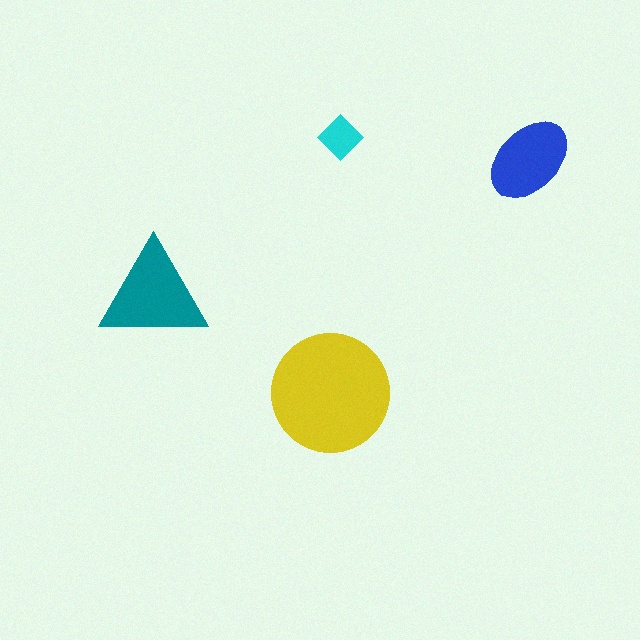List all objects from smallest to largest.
The cyan diamond, the blue ellipse, the teal triangle, the yellow circle.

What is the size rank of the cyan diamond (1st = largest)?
4th.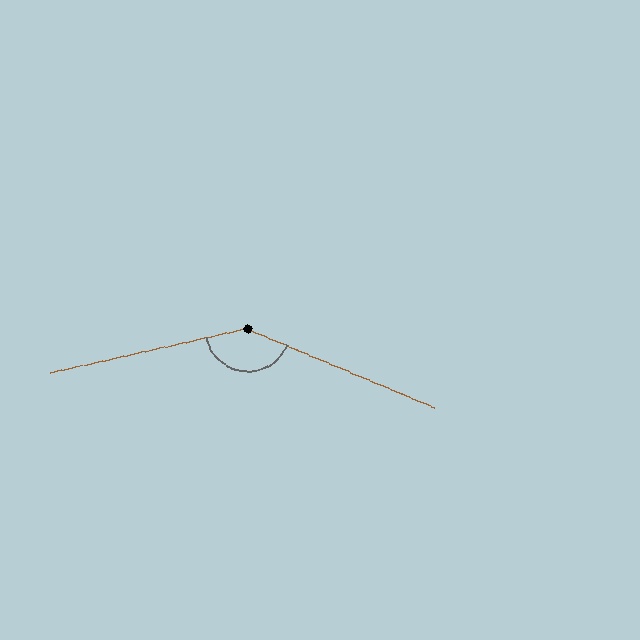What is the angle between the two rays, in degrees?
Approximately 144 degrees.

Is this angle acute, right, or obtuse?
It is obtuse.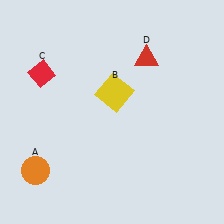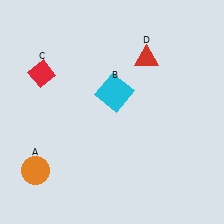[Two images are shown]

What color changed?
The square (B) changed from yellow in Image 1 to cyan in Image 2.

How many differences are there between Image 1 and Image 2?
There is 1 difference between the two images.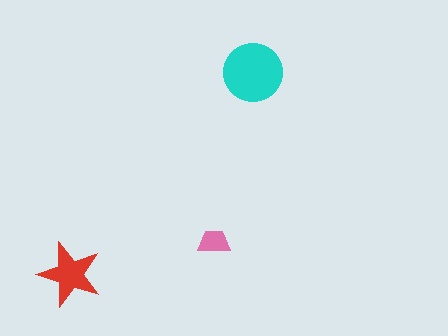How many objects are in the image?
There are 3 objects in the image.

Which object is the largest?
The cyan circle.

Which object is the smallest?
The pink trapezoid.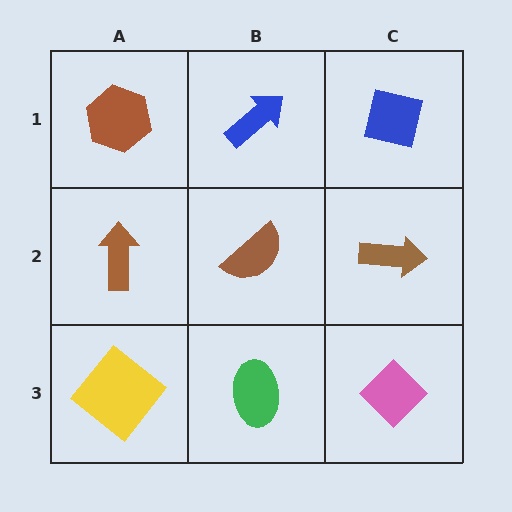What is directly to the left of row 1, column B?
A brown hexagon.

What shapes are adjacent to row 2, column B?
A blue arrow (row 1, column B), a green ellipse (row 3, column B), a brown arrow (row 2, column A), a brown arrow (row 2, column C).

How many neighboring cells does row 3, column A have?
2.